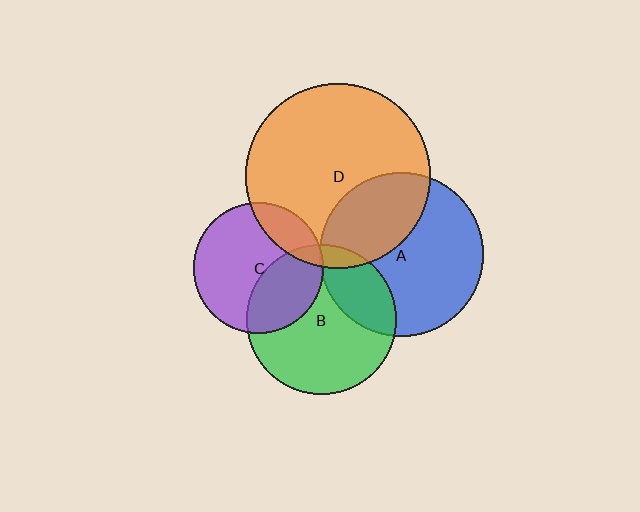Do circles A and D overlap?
Yes.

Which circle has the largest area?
Circle D (orange).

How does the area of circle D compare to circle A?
Approximately 1.3 times.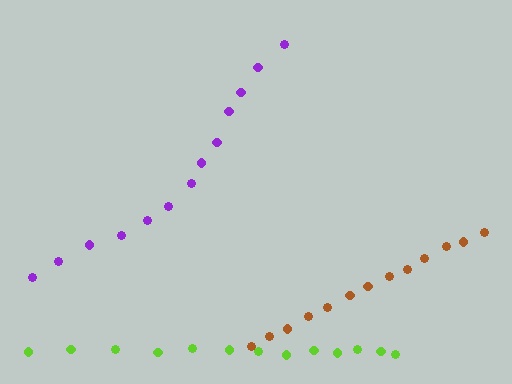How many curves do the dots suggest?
There are 3 distinct paths.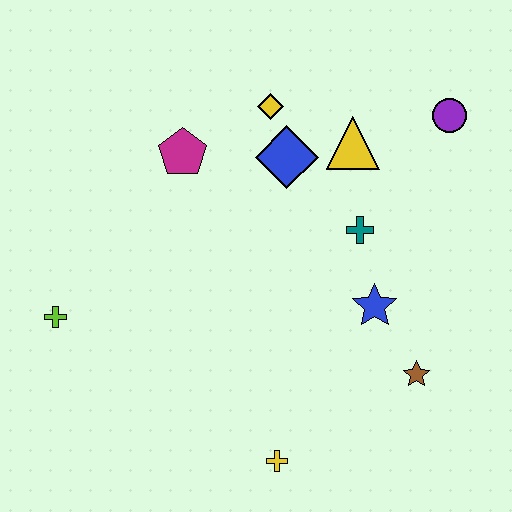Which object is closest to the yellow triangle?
The blue diamond is closest to the yellow triangle.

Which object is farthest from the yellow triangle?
The lime cross is farthest from the yellow triangle.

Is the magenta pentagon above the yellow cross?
Yes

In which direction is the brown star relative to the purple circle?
The brown star is below the purple circle.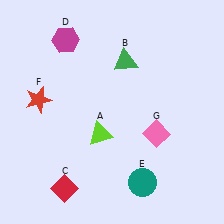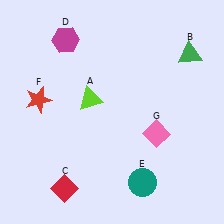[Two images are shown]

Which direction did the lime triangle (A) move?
The lime triangle (A) moved up.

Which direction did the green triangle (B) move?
The green triangle (B) moved right.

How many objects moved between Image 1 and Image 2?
2 objects moved between the two images.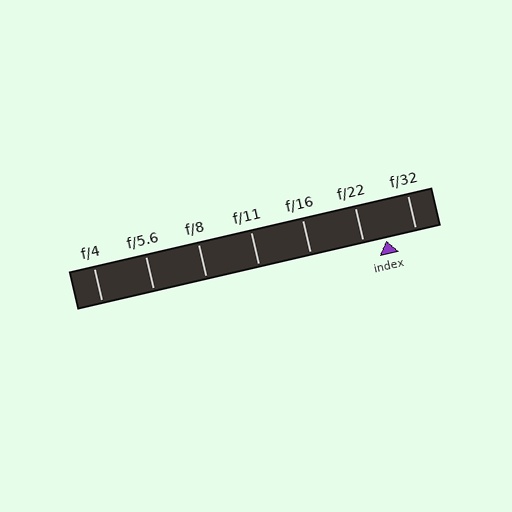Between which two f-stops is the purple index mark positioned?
The index mark is between f/22 and f/32.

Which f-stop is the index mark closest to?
The index mark is closest to f/22.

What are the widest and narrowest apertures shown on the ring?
The widest aperture shown is f/4 and the narrowest is f/32.